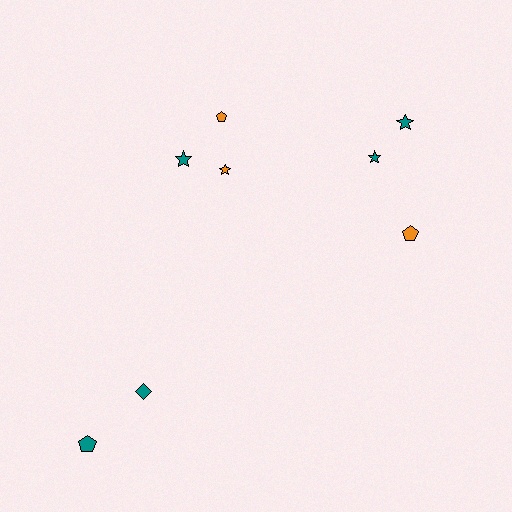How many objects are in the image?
There are 8 objects.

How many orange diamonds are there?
There are no orange diamonds.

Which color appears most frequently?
Teal, with 5 objects.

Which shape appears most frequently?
Star, with 4 objects.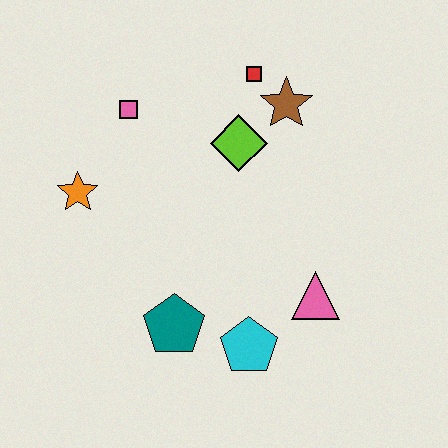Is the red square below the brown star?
No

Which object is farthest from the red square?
The cyan pentagon is farthest from the red square.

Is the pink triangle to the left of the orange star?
No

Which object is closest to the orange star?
The pink square is closest to the orange star.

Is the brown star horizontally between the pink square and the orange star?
No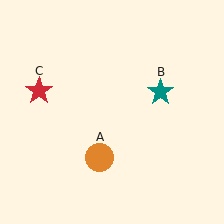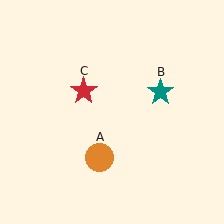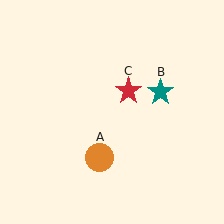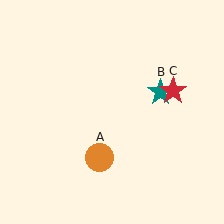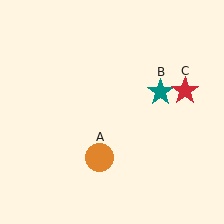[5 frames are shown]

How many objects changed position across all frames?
1 object changed position: red star (object C).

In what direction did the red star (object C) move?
The red star (object C) moved right.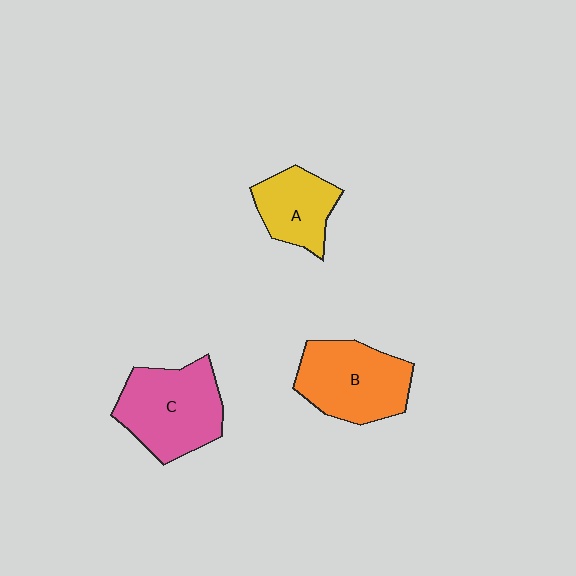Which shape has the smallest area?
Shape A (yellow).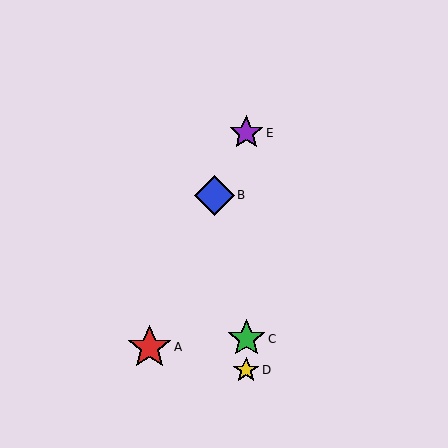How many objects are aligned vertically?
3 objects (C, D, E) are aligned vertically.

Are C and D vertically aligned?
Yes, both are at x≈246.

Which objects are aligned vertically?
Objects C, D, E are aligned vertically.